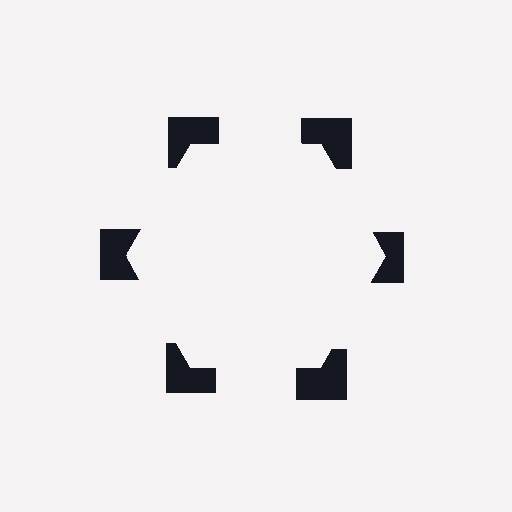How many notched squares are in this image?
There are 6 — one at each vertex of the illusory hexagon.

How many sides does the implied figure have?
6 sides.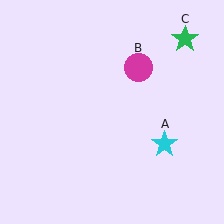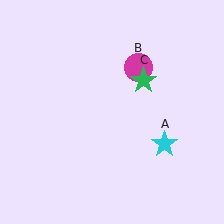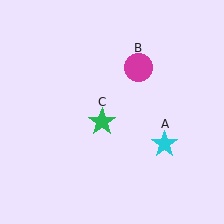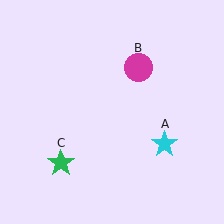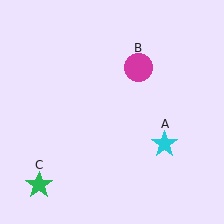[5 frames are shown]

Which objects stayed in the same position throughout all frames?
Cyan star (object A) and magenta circle (object B) remained stationary.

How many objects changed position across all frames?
1 object changed position: green star (object C).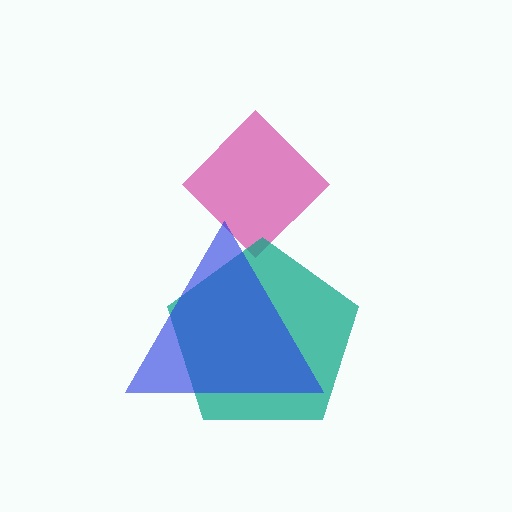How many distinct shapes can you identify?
There are 3 distinct shapes: a magenta diamond, a teal pentagon, a blue triangle.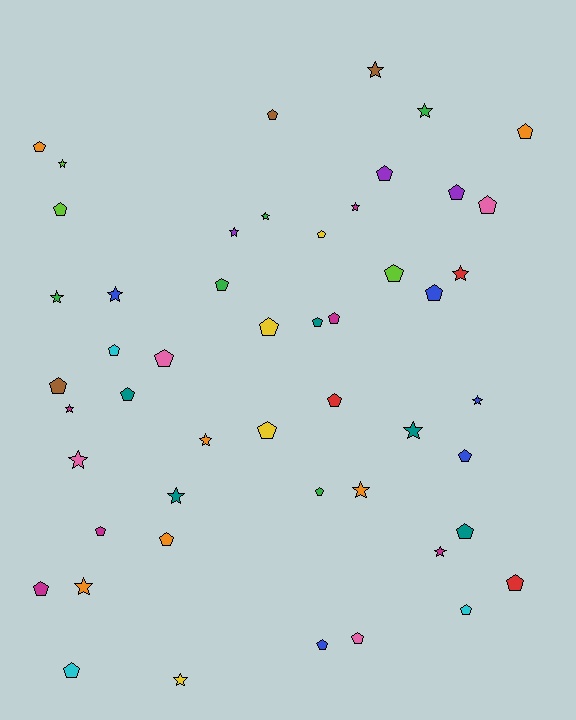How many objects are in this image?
There are 50 objects.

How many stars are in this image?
There are 19 stars.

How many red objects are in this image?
There are 3 red objects.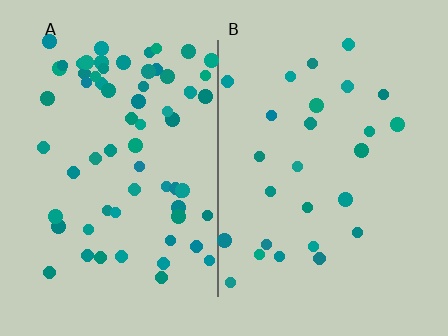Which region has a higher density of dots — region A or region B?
A (the left).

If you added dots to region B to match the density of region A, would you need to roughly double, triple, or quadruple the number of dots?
Approximately triple.